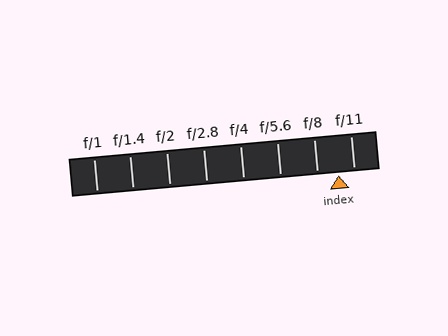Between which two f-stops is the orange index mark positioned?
The index mark is between f/8 and f/11.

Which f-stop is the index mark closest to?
The index mark is closest to f/11.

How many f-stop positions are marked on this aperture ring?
There are 8 f-stop positions marked.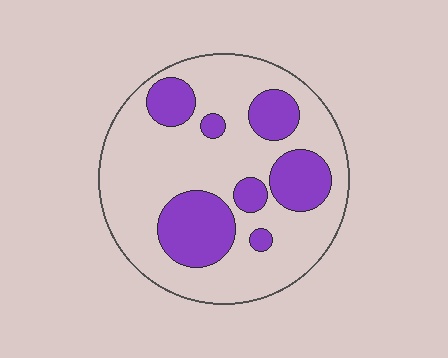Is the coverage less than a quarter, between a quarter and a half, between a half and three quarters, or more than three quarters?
Between a quarter and a half.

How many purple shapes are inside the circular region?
7.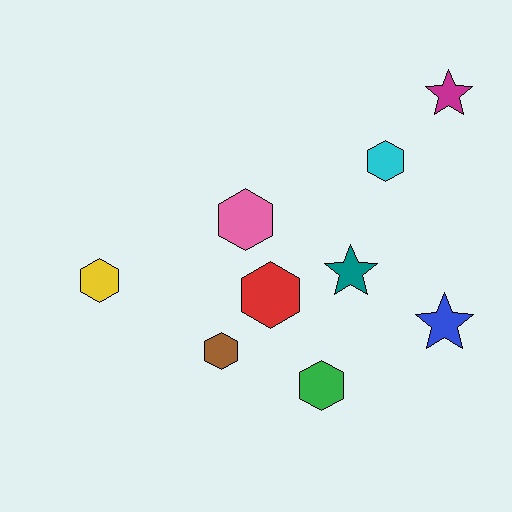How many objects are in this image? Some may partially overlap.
There are 9 objects.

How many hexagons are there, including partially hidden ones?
There are 6 hexagons.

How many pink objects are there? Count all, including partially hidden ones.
There is 1 pink object.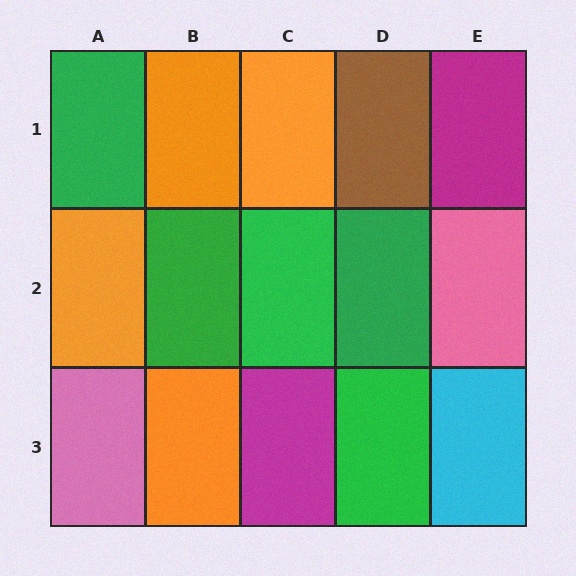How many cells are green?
5 cells are green.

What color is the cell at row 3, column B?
Orange.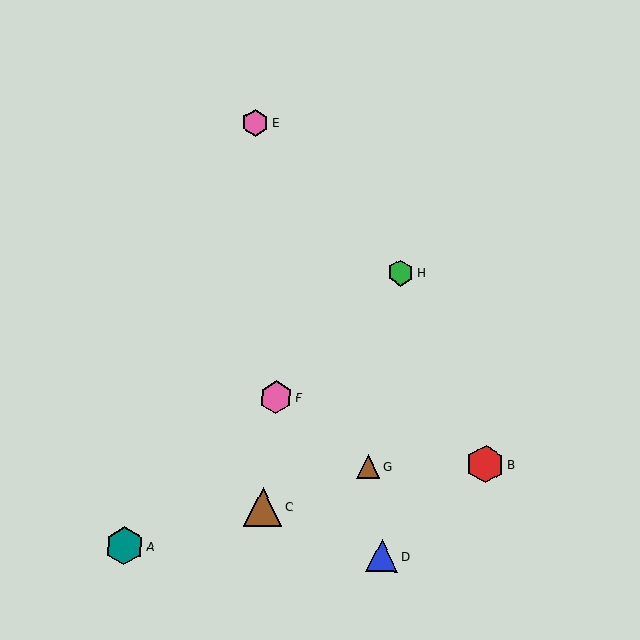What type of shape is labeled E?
Shape E is a pink hexagon.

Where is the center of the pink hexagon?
The center of the pink hexagon is at (255, 122).